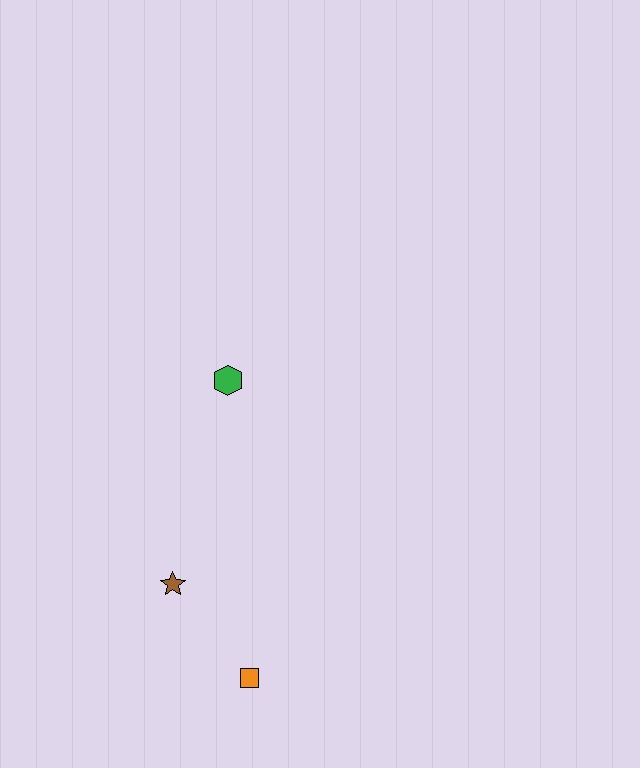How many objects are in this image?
There are 3 objects.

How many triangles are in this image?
There are no triangles.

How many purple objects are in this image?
There are no purple objects.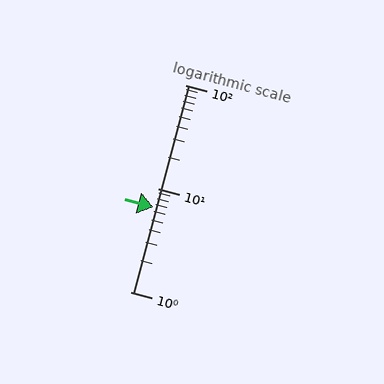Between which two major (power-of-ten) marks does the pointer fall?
The pointer is between 1 and 10.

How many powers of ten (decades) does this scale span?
The scale spans 2 decades, from 1 to 100.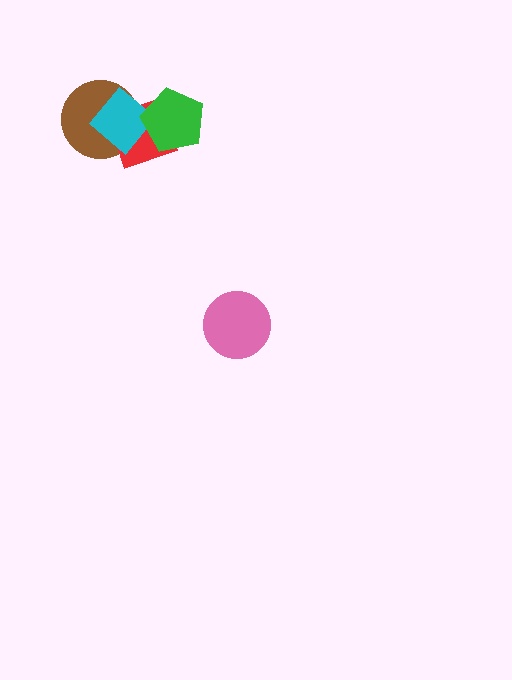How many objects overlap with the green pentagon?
2 objects overlap with the green pentagon.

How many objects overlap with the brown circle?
2 objects overlap with the brown circle.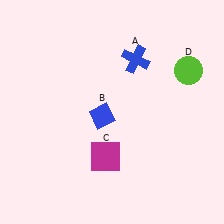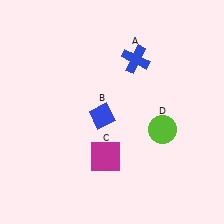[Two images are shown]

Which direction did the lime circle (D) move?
The lime circle (D) moved down.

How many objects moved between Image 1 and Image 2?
1 object moved between the two images.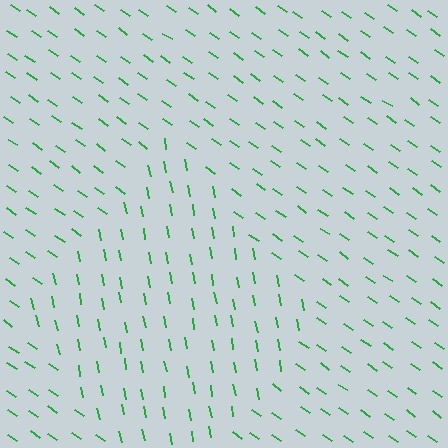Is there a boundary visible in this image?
Yes, there is a texture boundary formed by a change in line orientation.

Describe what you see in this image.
The image is filled with small green line segments. A diamond region in the image has lines oriented differently from the surrounding lines, creating a visible texture boundary.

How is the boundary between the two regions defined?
The boundary is defined purely by a change in line orientation (approximately 45 degrees difference). All lines are the same color and thickness.